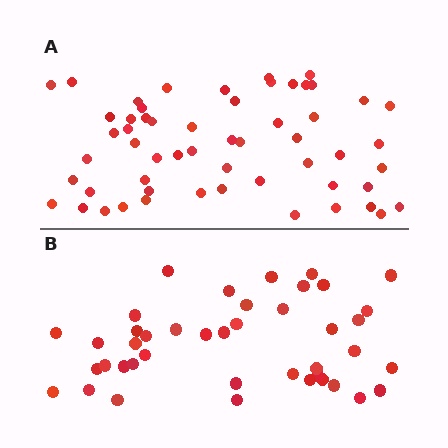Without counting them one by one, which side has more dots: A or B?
Region A (the top region) has more dots.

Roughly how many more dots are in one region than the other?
Region A has approximately 15 more dots than region B.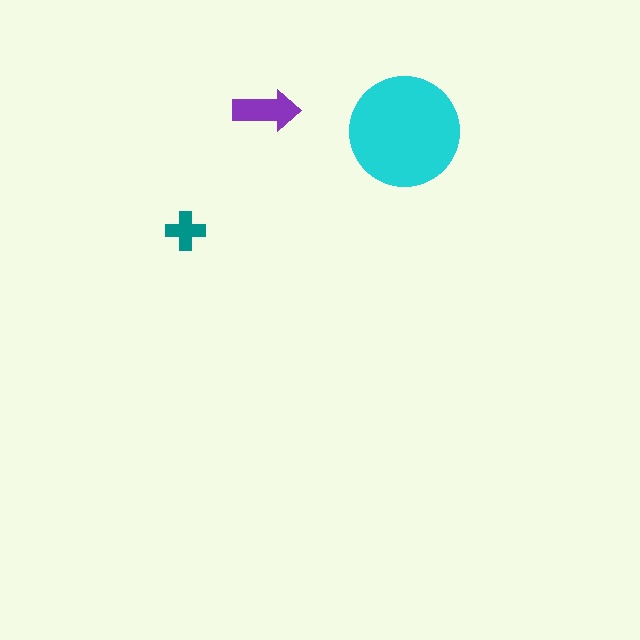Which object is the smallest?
The teal cross.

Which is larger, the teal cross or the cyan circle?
The cyan circle.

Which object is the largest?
The cyan circle.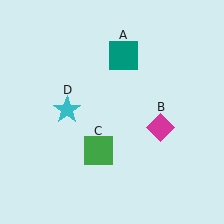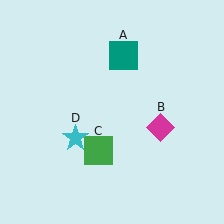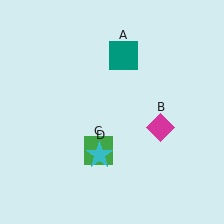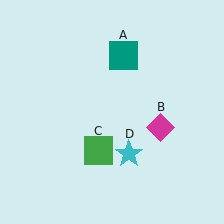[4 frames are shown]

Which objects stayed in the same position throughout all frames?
Teal square (object A) and magenta diamond (object B) and green square (object C) remained stationary.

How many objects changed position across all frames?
1 object changed position: cyan star (object D).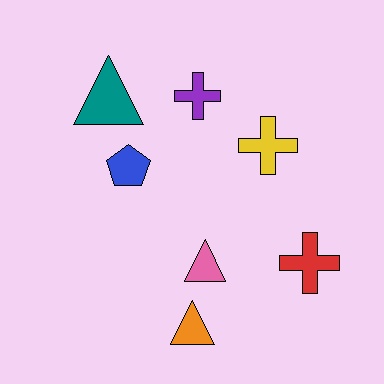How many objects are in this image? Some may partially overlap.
There are 7 objects.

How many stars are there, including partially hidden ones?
There are no stars.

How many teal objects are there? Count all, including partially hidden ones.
There is 1 teal object.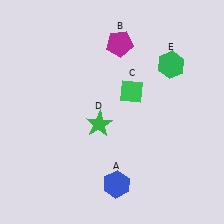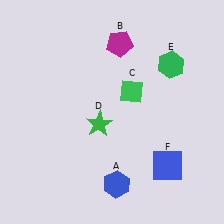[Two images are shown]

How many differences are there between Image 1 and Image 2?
There is 1 difference between the two images.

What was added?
A blue square (F) was added in Image 2.